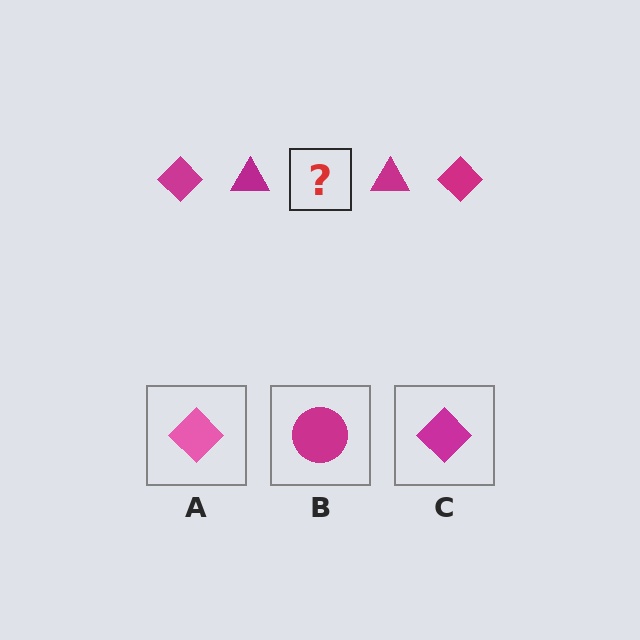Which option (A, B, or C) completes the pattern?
C.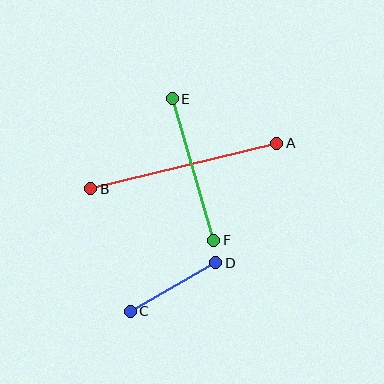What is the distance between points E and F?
The distance is approximately 148 pixels.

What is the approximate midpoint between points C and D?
The midpoint is at approximately (173, 287) pixels.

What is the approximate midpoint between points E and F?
The midpoint is at approximately (193, 169) pixels.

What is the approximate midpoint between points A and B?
The midpoint is at approximately (184, 166) pixels.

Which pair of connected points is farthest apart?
Points A and B are farthest apart.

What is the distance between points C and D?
The distance is approximately 98 pixels.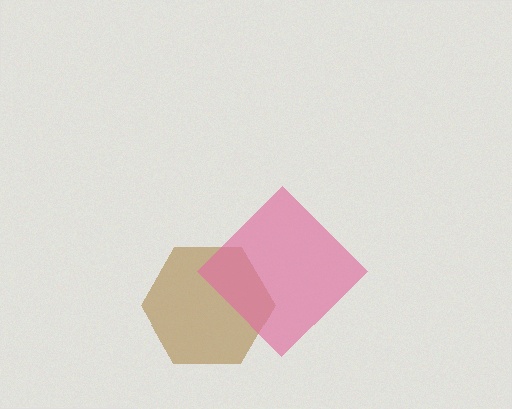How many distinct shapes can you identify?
There are 2 distinct shapes: a brown hexagon, a pink diamond.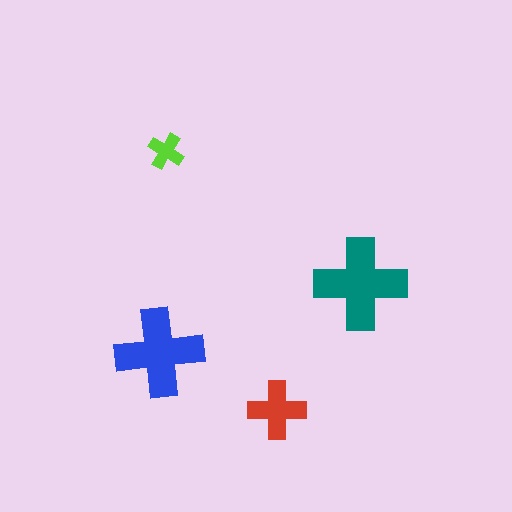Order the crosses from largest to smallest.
the teal one, the blue one, the red one, the lime one.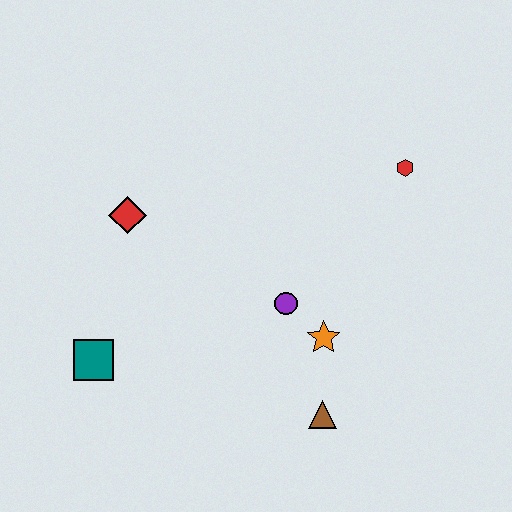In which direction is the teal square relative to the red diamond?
The teal square is below the red diamond.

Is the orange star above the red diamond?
No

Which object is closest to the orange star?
The purple circle is closest to the orange star.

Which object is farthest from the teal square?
The red hexagon is farthest from the teal square.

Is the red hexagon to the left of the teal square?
No